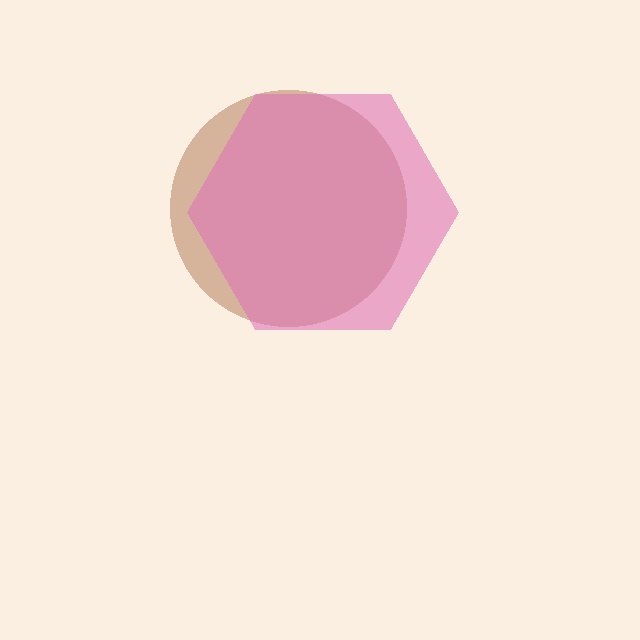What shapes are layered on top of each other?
The layered shapes are: a brown circle, a pink hexagon.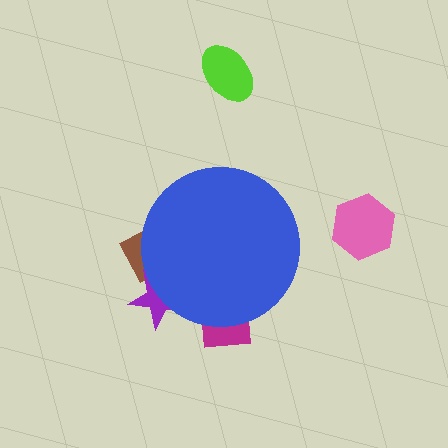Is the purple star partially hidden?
Yes, the purple star is partially hidden behind the blue circle.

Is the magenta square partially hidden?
Yes, the magenta square is partially hidden behind the blue circle.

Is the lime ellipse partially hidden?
No, the lime ellipse is fully visible.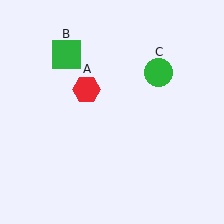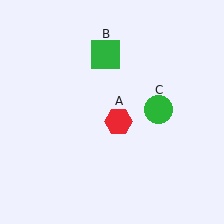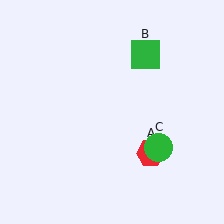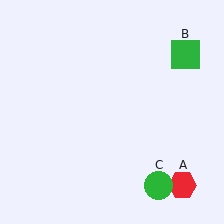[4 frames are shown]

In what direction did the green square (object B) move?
The green square (object B) moved right.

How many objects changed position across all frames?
3 objects changed position: red hexagon (object A), green square (object B), green circle (object C).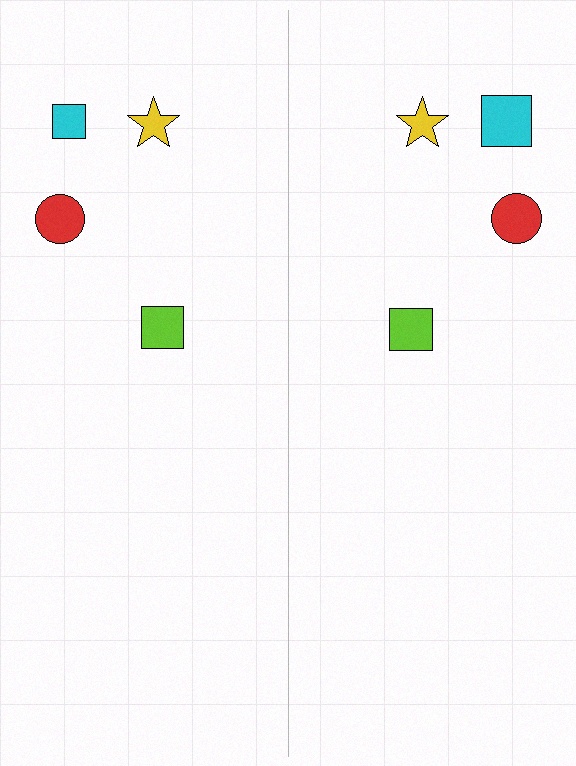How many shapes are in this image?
There are 8 shapes in this image.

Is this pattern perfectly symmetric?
No, the pattern is not perfectly symmetric. The cyan square on the right side has a different size than its mirror counterpart.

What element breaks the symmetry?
The cyan square on the right side has a different size than its mirror counterpart.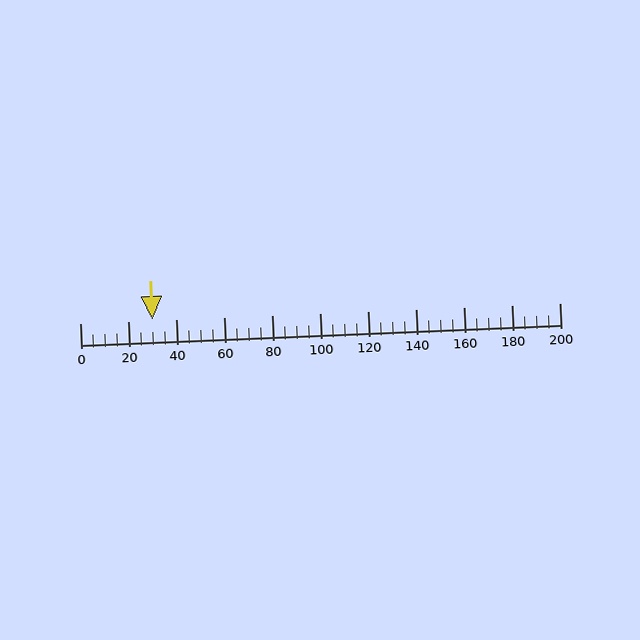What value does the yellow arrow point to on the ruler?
The yellow arrow points to approximately 30.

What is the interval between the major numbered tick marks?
The major tick marks are spaced 20 units apart.